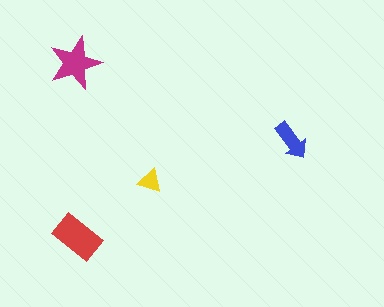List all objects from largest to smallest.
The red rectangle, the magenta star, the blue arrow, the yellow triangle.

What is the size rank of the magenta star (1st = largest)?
2nd.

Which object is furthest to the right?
The blue arrow is rightmost.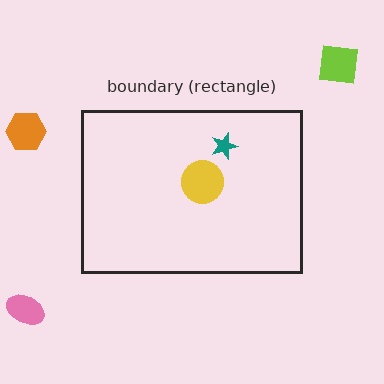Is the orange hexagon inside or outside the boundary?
Outside.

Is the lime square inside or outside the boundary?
Outside.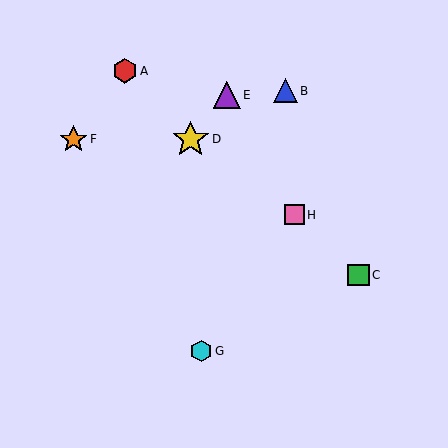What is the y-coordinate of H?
Object H is at y≈215.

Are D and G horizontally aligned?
No, D is at y≈139 and G is at y≈351.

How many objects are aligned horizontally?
2 objects (D, F) are aligned horizontally.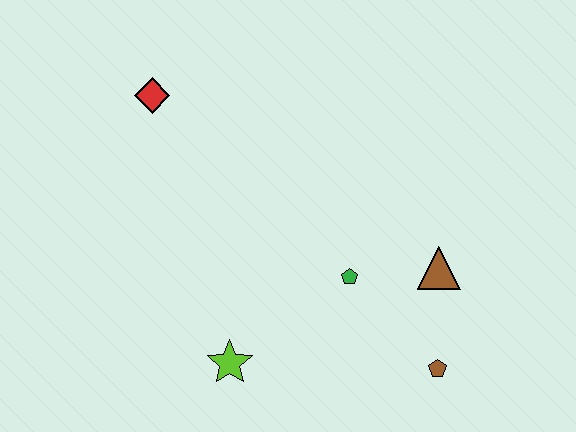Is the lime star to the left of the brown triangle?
Yes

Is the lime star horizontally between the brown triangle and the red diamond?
Yes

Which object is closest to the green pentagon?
The brown triangle is closest to the green pentagon.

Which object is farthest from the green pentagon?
The red diamond is farthest from the green pentagon.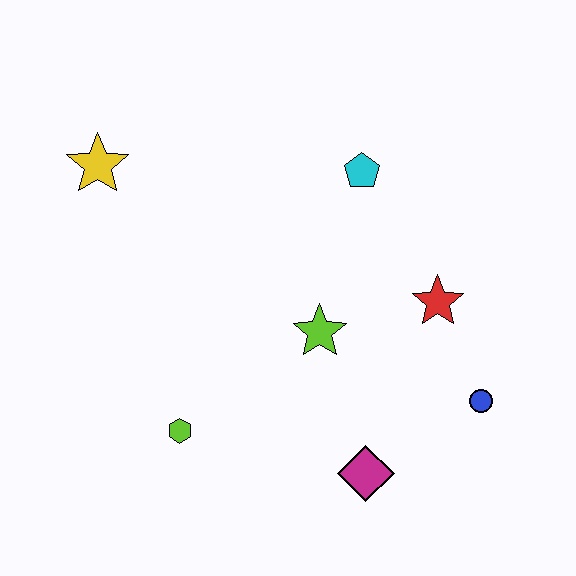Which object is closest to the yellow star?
The cyan pentagon is closest to the yellow star.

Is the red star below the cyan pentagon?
Yes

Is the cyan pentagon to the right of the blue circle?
No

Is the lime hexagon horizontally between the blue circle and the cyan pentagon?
No